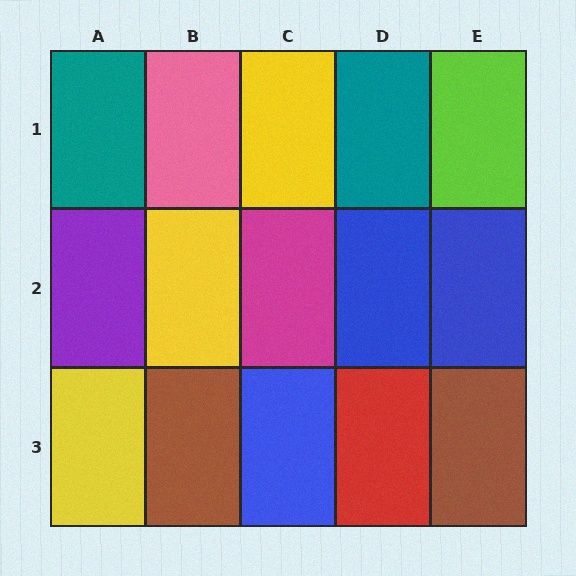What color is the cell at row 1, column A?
Teal.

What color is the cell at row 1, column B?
Pink.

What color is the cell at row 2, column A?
Purple.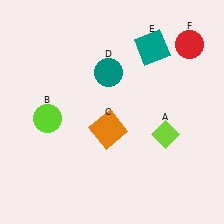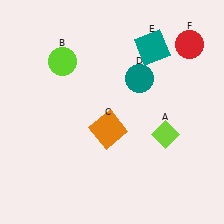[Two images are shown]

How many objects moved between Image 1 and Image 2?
2 objects moved between the two images.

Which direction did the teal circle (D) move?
The teal circle (D) moved right.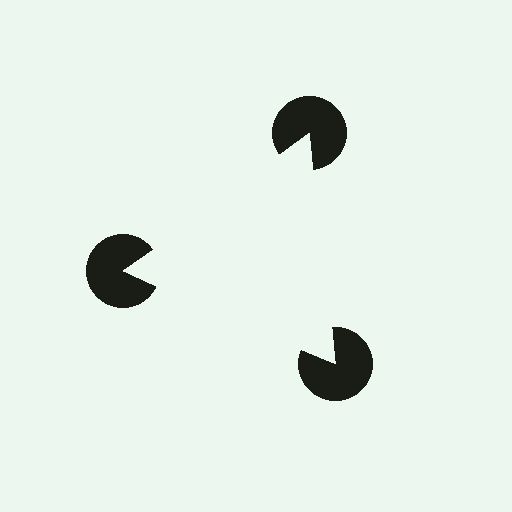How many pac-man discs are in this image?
There are 3 — one at each vertex of the illusory triangle.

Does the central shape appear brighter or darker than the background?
It typically appears slightly brighter than the background, even though no actual brightness change is drawn.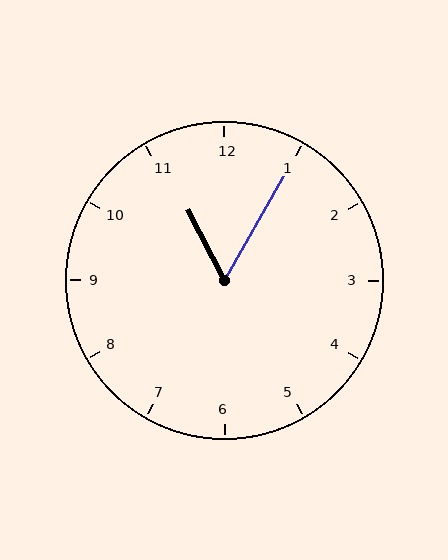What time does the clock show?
11:05.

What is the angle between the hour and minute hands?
Approximately 58 degrees.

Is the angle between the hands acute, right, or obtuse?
It is acute.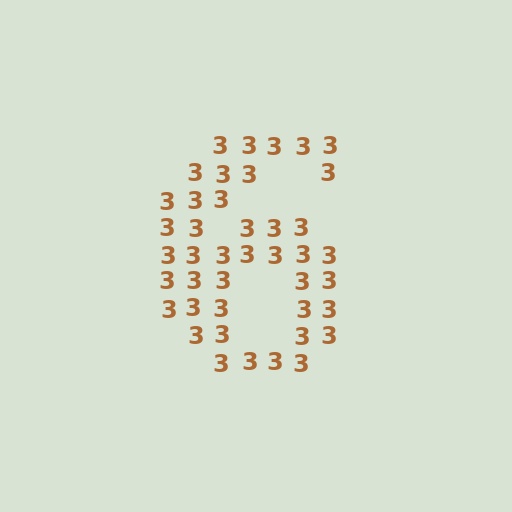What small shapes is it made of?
It is made of small digit 3's.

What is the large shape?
The large shape is the digit 6.